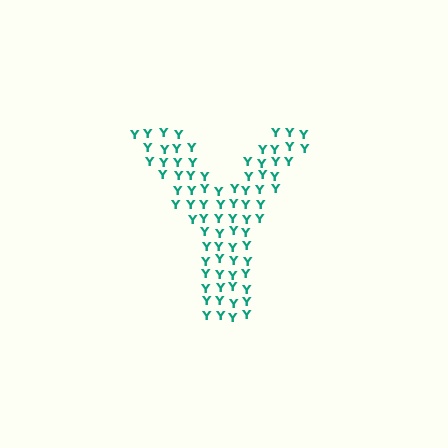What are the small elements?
The small elements are letter Y's.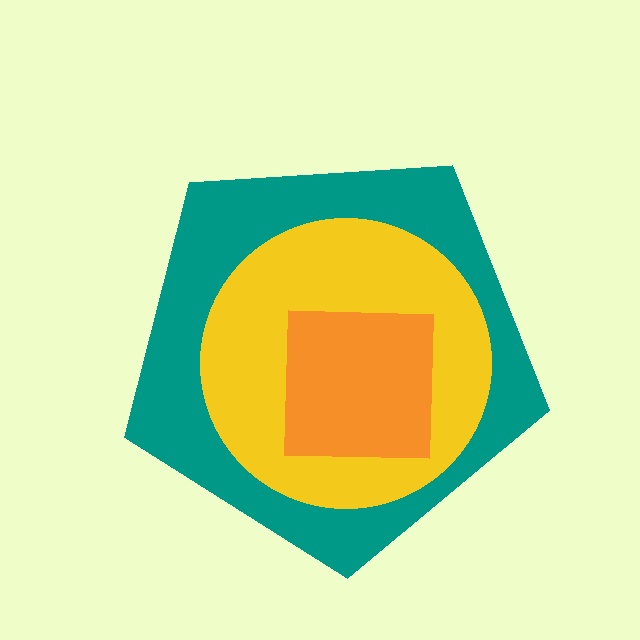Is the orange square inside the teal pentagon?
Yes.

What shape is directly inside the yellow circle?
The orange square.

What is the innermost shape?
The orange square.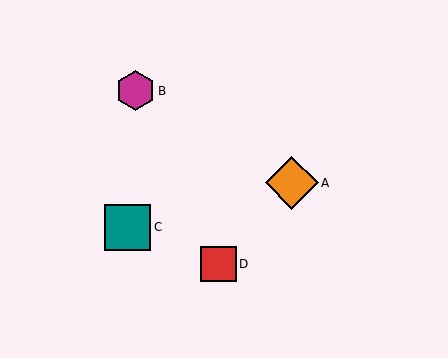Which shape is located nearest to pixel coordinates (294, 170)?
The orange diamond (labeled A) at (292, 183) is nearest to that location.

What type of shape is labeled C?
Shape C is a teal square.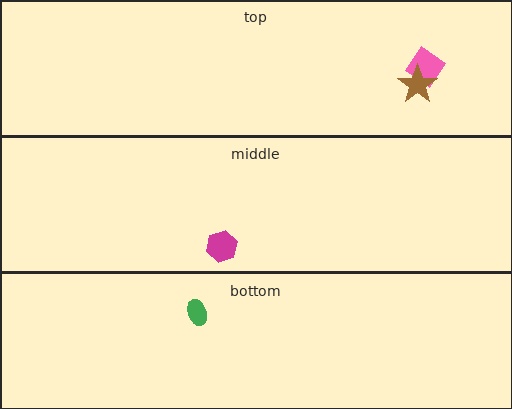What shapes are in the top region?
The pink diamond, the brown star.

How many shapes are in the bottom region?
1.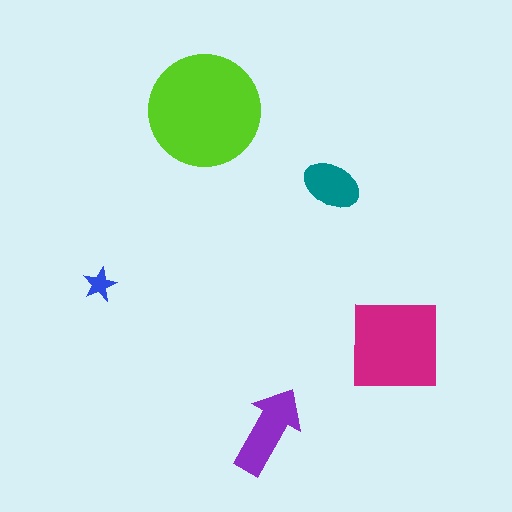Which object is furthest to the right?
The magenta square is rightmost.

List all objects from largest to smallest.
The lime circle, the magenta square, the purple arrow, the teal ellipse, the blue star.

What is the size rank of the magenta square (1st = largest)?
2nd.